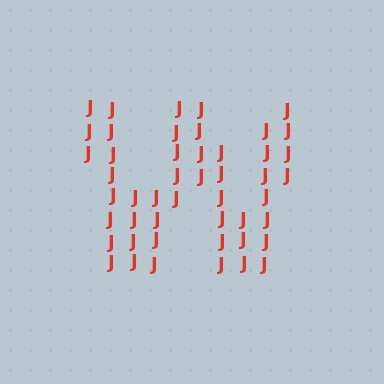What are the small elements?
The small elements are letter J's.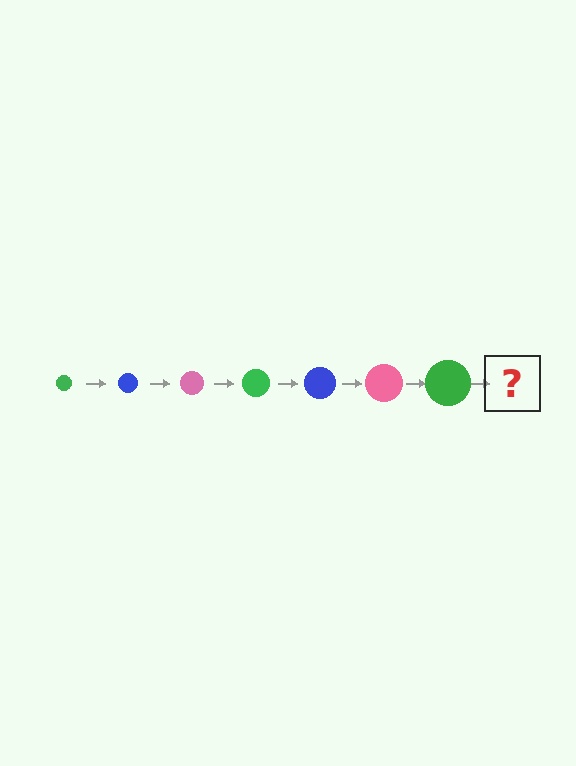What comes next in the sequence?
The next element should be a blue circle, larger than the previous one.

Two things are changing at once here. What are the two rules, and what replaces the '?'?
The two rules are that the circle grows larger each step and the color cycles through green, blue, and pink. The '?' should be a blue circle, larger than the previous one.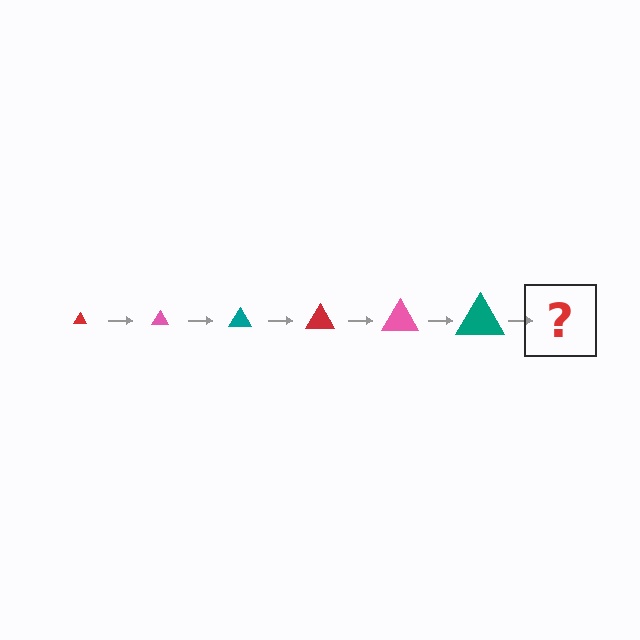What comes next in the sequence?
The next element should be a red triangle, larger than the previous one.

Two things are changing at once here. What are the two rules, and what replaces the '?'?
The two rules are that the triangle grows larger each step and the color cycles through red, pink, and teal. The '?' should be a red triangle, larger than the previous one.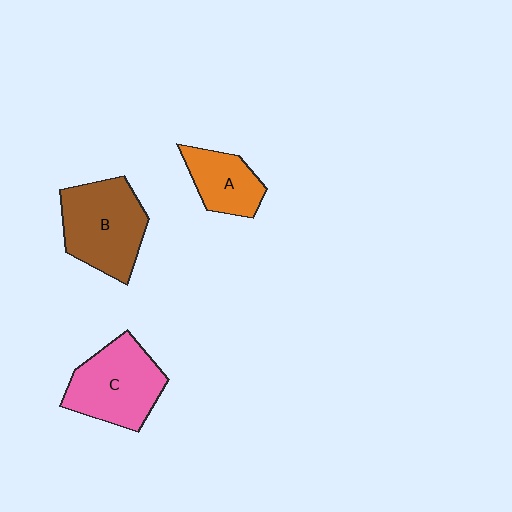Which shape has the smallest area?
Shape A (orange).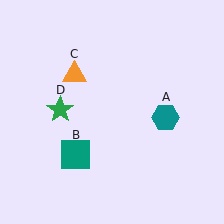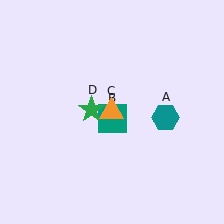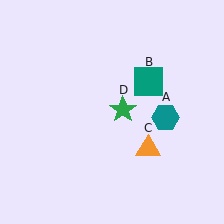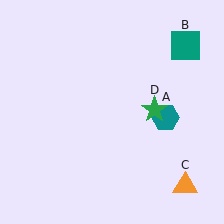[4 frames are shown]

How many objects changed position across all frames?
3 objects changed position: teal square (object B), orange triangle (object C), green star (object D).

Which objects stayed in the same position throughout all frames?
Teal hexagon (object A) remained stationary.